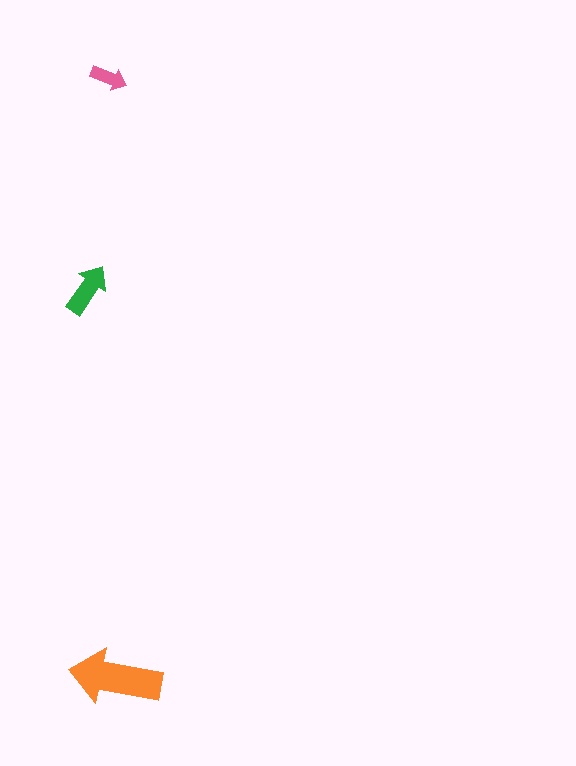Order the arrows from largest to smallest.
the orange one, the green one, the pink one.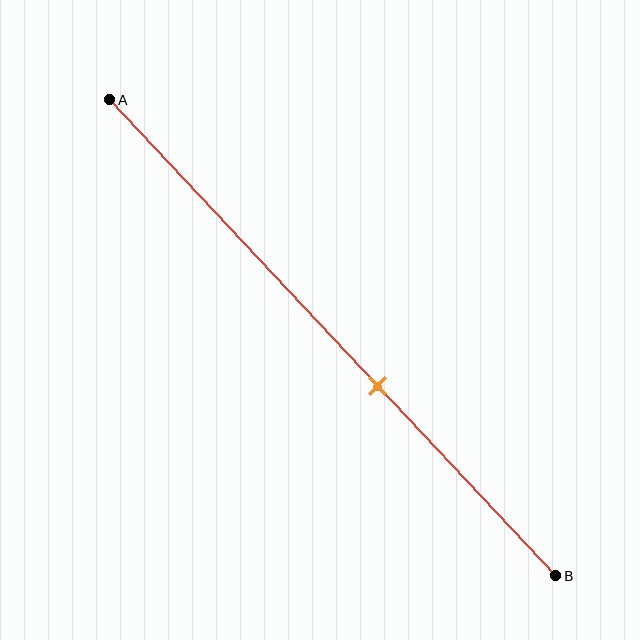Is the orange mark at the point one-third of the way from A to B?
No, the mark is at about 60% from A, not at the 33% one-third point.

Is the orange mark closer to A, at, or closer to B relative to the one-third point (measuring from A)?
The orange mark is closer to point B than the one-third point of segment AB.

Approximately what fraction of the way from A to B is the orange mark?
The orange mark is approximately 60% of the way from A to B.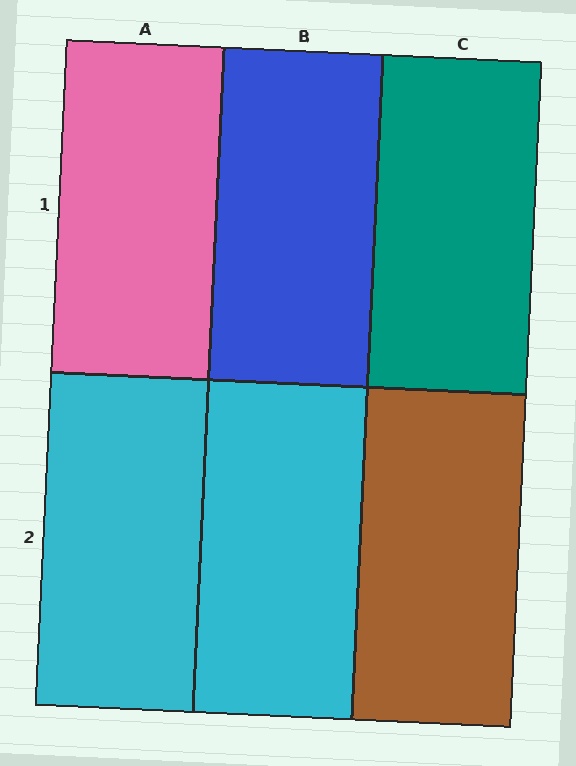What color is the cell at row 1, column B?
Blue.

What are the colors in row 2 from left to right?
Cyan, cyan, brown.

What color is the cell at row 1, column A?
Pink.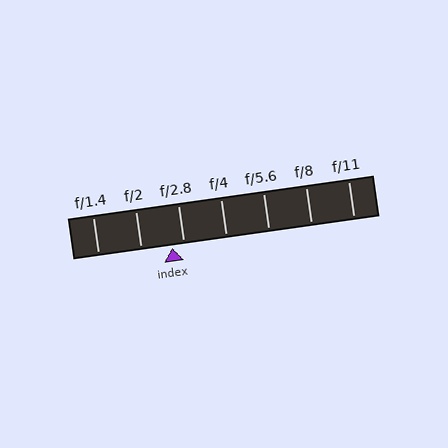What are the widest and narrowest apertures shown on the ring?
The widest aperture shown is f/1.4 and the narrowest is f/11.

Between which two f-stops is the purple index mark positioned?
The index mark is between f/2 and f/2.8.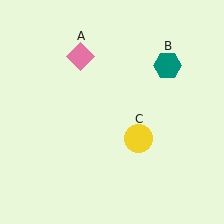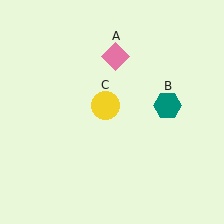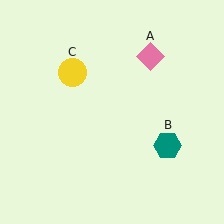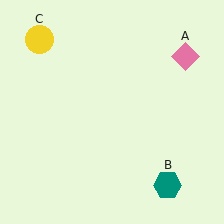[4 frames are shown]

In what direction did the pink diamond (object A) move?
The pink diamond (object A) moved right.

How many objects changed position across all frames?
3 objects changed position: pink diamond (object A), teal hexagon (object B), yellow circle (object C).